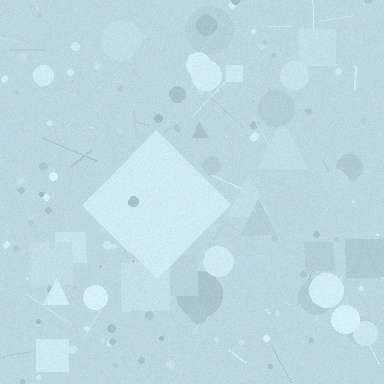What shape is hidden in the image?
A diamond is hidden in the image.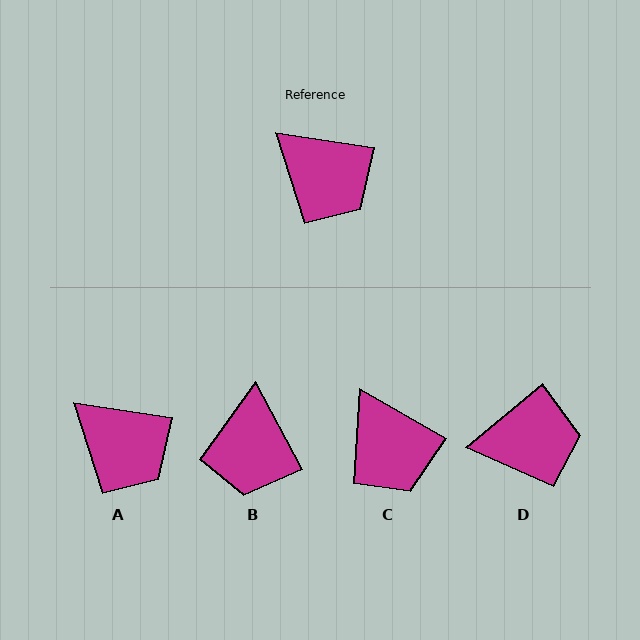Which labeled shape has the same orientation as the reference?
A.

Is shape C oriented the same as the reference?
No, it is off by about 21 degrees.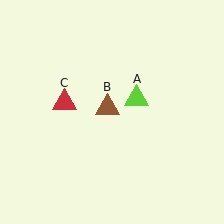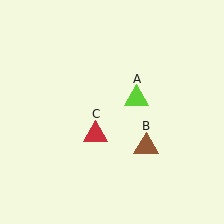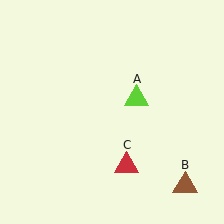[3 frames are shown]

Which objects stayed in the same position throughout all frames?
Lime triangle (object A) remained stationary.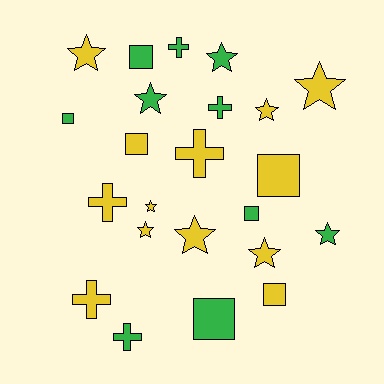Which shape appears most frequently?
Star, with 10 objects.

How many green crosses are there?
There are 3 green crosses.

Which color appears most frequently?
Yellow, with 13 objects.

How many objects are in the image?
There are 23 objects.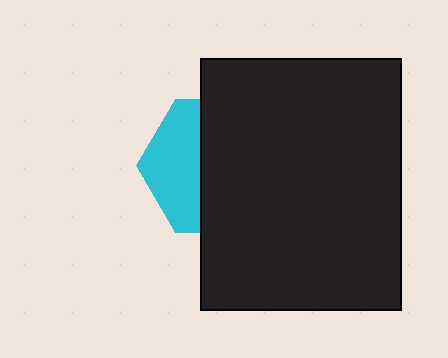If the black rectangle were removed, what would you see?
You would see the complete cyan hexagon.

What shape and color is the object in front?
The object in front is a black rectangle.